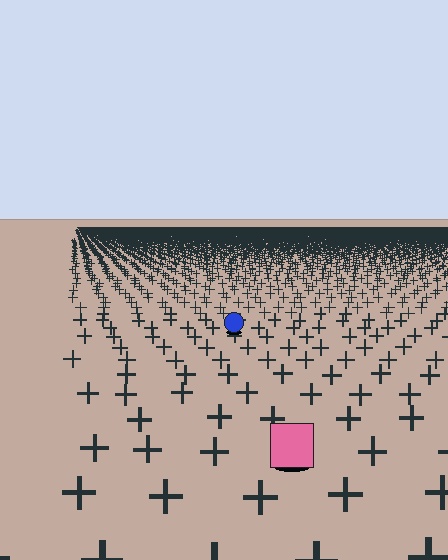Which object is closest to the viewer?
The pink square is closest. The texture marks near it are larger and more spread out.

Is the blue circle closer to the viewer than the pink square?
No. The pink square is closer — you can tell from the texture gradient: the ground texture is coarser near it.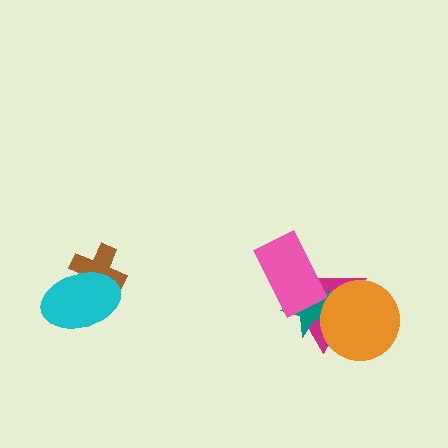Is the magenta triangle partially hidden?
Yes, it is partially covered by another shape.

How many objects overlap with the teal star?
3 objects overlap with the teal star.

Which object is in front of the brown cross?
The cyan ellipse is in front of the brown cross.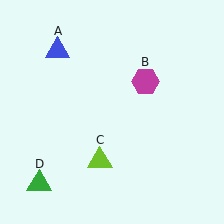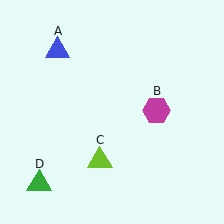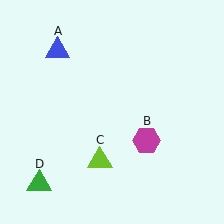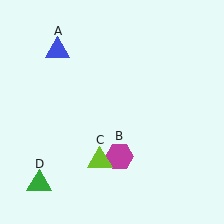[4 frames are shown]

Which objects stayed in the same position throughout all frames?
Blue triangle (object A) and lime triangle (object C) and green triangle (object D) remained stationary.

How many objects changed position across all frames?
1 object changed position: magenta hexagon (object B).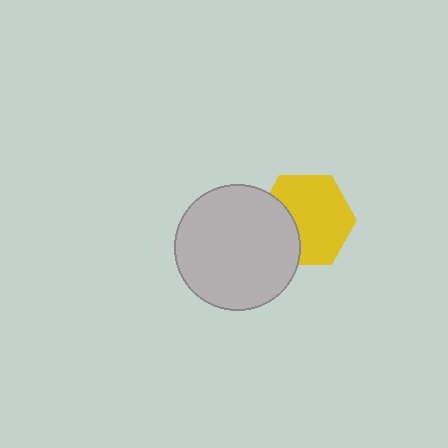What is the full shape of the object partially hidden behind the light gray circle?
The partially hidden object is a yellow hexagon.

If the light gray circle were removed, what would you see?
You would see the complete yellow hexagon.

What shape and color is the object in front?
The object in front is a light gray circle.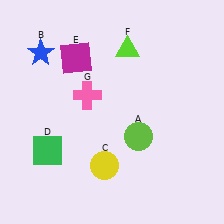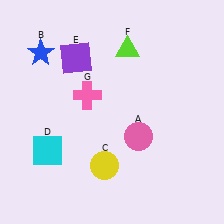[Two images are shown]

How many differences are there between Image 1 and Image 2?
There are 3 differences between the two images.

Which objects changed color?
A changed from lime to pink. D changed from green to cyan. E changed from magenta to purple.